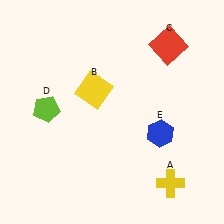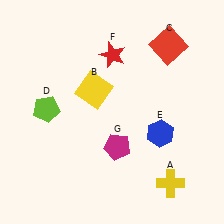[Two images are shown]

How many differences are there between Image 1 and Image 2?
There are 2 differences between the two images.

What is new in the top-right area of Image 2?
A red star (F) was added in the top-right area of Image 2.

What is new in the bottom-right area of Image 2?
A magenta pentagon (G) was added in the bottom-right area of Image 2.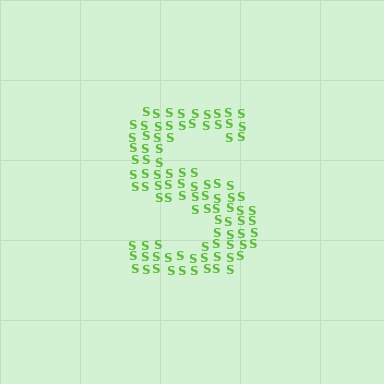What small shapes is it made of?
It is made of small letter S's.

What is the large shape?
The large shape is the letter S.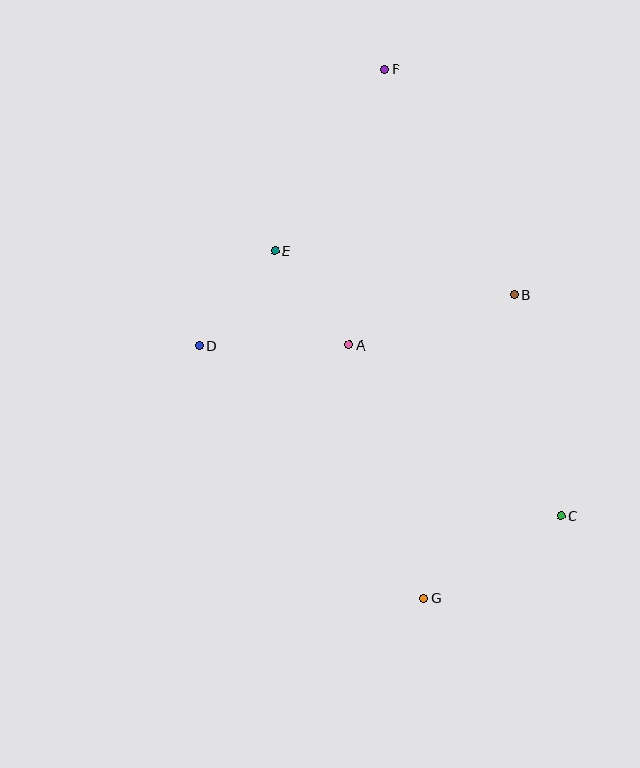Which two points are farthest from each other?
Points F and G are farthest from each other.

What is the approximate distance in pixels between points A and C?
The distance between A and C is approximately 272 pixels.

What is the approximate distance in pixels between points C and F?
The distance between C and F is approximately 480 pixels.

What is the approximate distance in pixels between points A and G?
The distance between A and G is approximately 264 pixels.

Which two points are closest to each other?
Points A and E are closest to each other.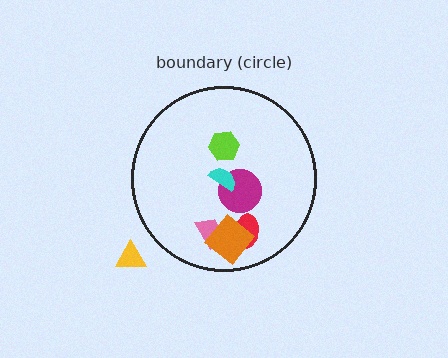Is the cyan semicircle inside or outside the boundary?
Inside.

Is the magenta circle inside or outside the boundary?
Inside.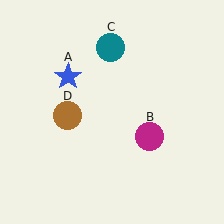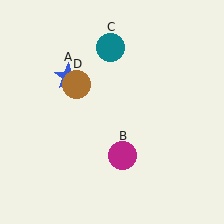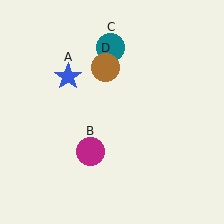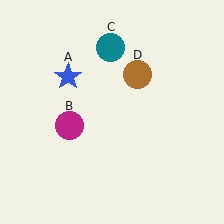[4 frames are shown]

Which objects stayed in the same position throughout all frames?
Blue star (object A) and teal circle (object C) remained stationary.